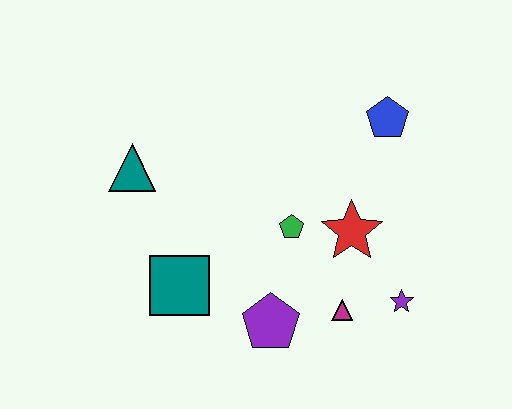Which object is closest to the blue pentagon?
The red star is closest to the blue pentagon.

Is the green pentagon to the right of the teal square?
Yes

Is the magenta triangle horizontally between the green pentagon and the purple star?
Yes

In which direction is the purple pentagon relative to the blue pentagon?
The purple pentagon is below the blue pentagon.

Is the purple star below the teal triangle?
Yes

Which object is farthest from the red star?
The teal triangle is farthest from the red star.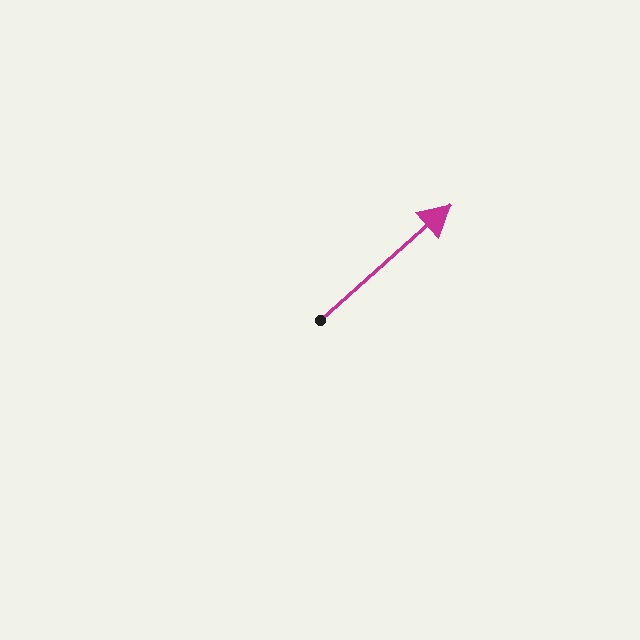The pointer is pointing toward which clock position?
Roughly 2 o'clock.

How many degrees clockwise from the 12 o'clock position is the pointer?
Approximately 48 degrees.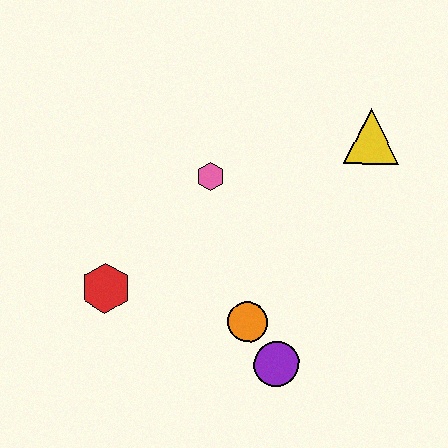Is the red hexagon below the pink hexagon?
Yes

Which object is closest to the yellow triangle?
The pink hexagon is closest to the yellow triangle.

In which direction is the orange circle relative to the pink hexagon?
The orange circle is below the pink hexagon.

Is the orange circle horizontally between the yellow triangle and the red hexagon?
Yes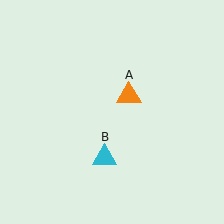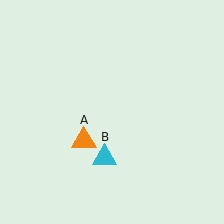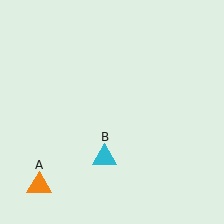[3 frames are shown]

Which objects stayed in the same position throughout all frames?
Cyan triangle (object B) remained stationary.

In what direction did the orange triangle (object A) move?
The orange triangle (object A) moved down and to the left.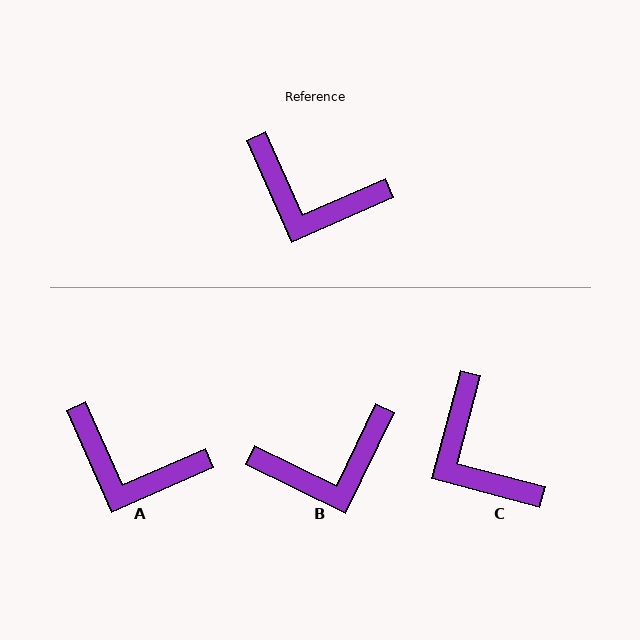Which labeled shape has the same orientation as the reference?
A.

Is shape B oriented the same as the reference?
No, it is off by about 40 degrees.